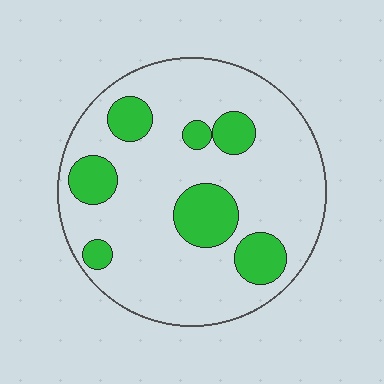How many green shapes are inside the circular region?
7.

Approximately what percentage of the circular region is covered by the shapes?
Approximately 20%.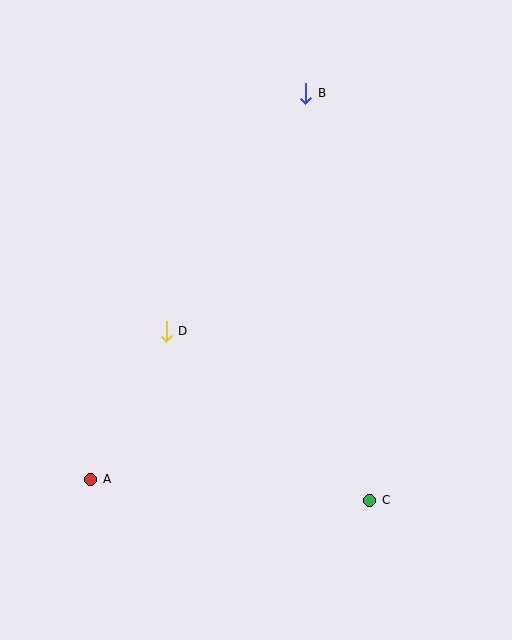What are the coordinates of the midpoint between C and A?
The midpoint between C and A is at (230, 490).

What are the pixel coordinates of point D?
Point D is at (166, 331).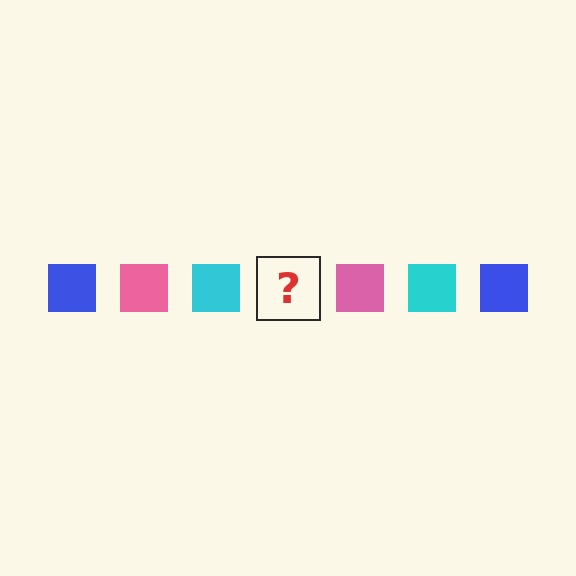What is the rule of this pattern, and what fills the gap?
The rule is that the pattern cycles through blue, pink, cyan squares. The gap should be filled with a blue square.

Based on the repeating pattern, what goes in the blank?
The blank should be a blue square.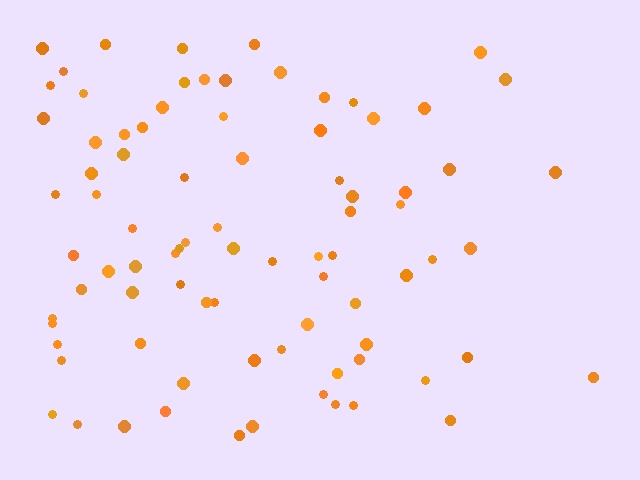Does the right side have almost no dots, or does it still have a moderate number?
Still a moderate number, just noticeably fewer than the left.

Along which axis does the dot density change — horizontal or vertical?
Horizontal.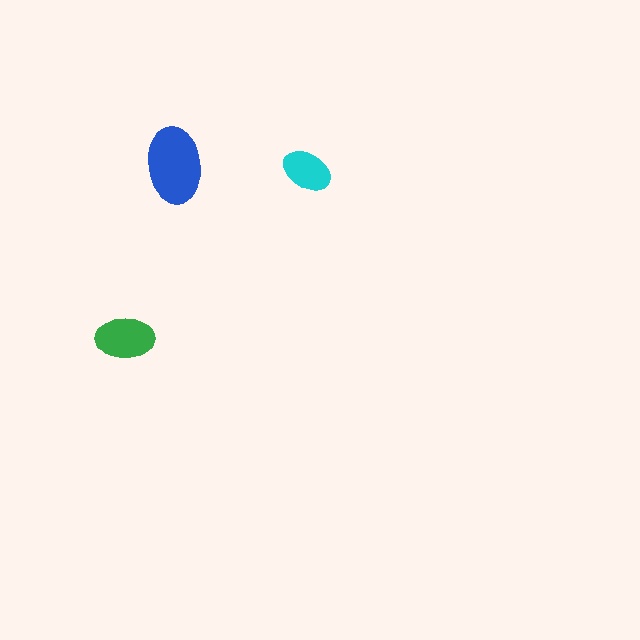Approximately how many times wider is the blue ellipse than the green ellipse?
About 1.5 times wider.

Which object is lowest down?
The green ellipse is bottommost.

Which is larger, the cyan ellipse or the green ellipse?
The green one.